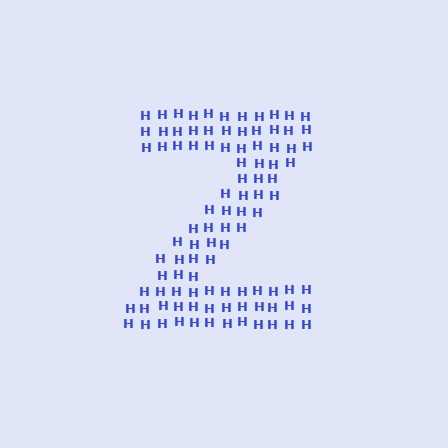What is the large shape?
The large shape is the letter Z.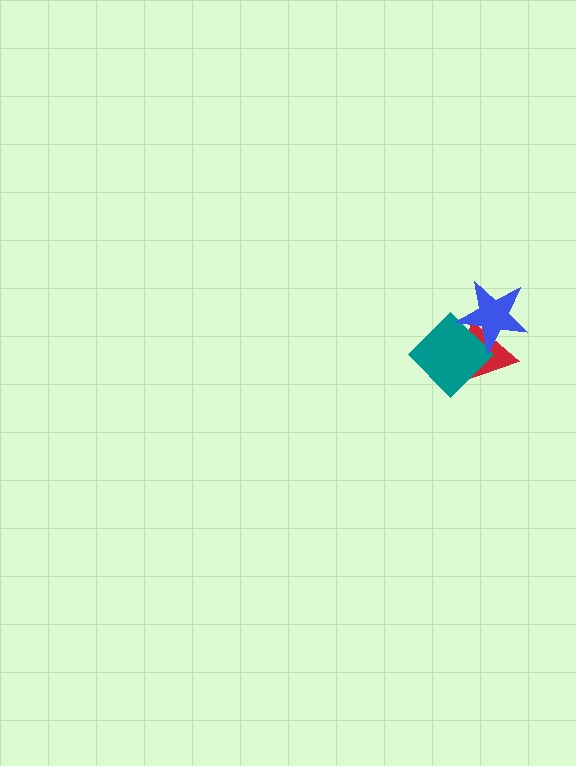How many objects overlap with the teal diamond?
2 objects overlap with the teal diamond.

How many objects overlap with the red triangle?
2 objects overlap with the red triangle.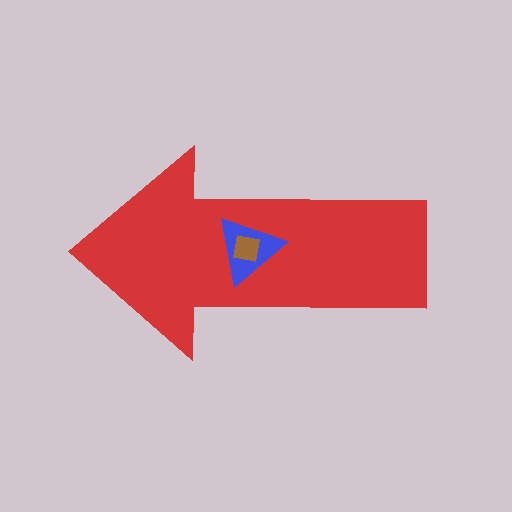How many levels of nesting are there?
3.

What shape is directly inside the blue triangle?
The brown square.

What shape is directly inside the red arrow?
The blue triangle.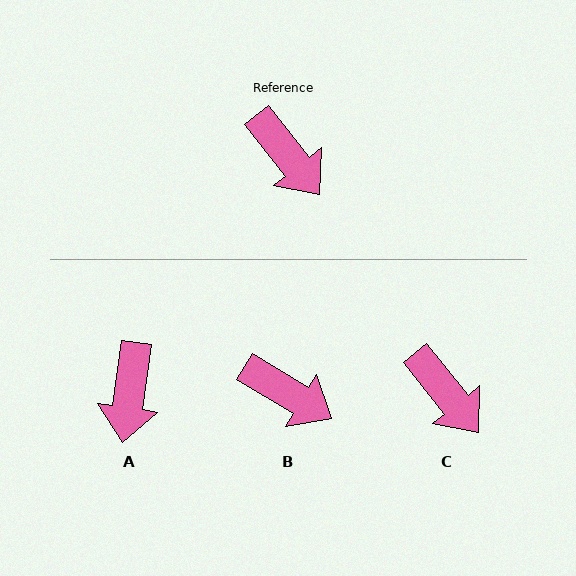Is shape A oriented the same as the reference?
No, it is off by about 46 degrees.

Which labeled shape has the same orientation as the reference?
C.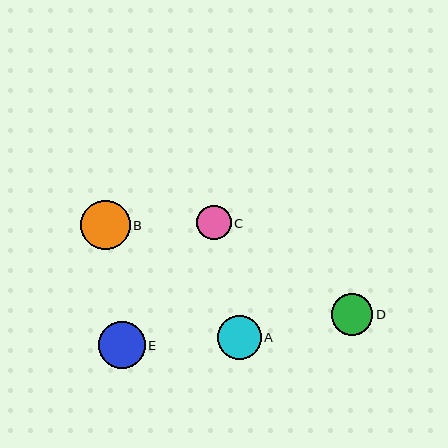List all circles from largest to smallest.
From largest to smallest: B, E, A, D, C.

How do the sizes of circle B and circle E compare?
Circle B and circle E are approximately the same size.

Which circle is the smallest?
Circle C is the smallest with a size of approximately 35 pixels.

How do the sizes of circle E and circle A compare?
Circle E and circle A are approximately the same size.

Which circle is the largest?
Circle B is the largest with a size of approximately 49 pixels.